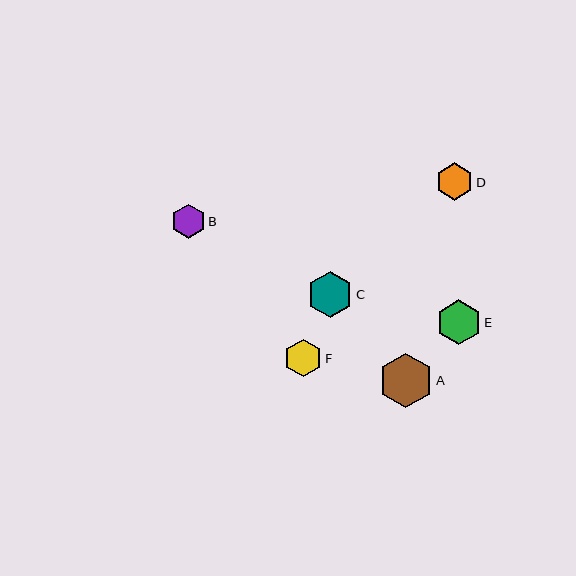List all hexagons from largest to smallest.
From largest to smallest: A, C, E, F, D, B.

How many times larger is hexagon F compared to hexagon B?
Hexagon F is approximately 1.1 times the size of hexagon B.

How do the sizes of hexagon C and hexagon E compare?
Hexagon C and hexagon E are approximately the same size.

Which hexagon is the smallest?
Hexagon B is the smallest with a size of approximately 34 pixels.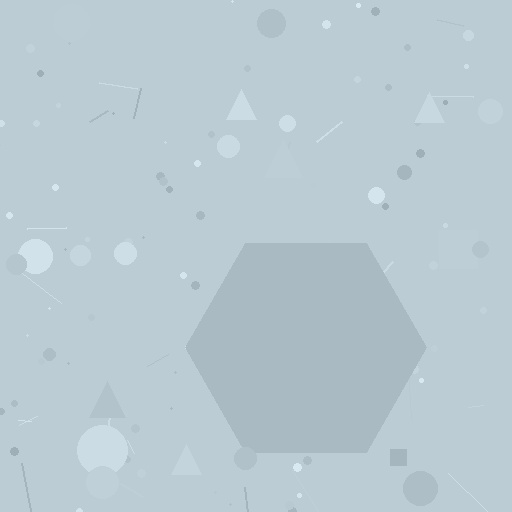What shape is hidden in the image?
A hexagon is hidden in the image.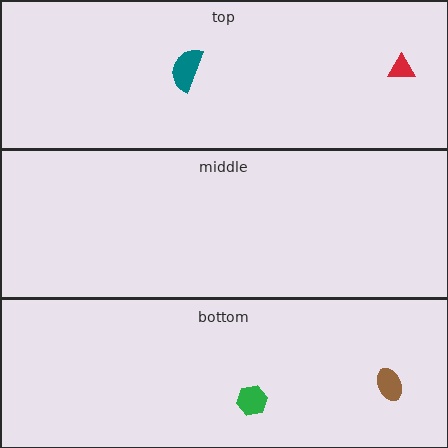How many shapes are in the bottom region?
2.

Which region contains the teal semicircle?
The top region.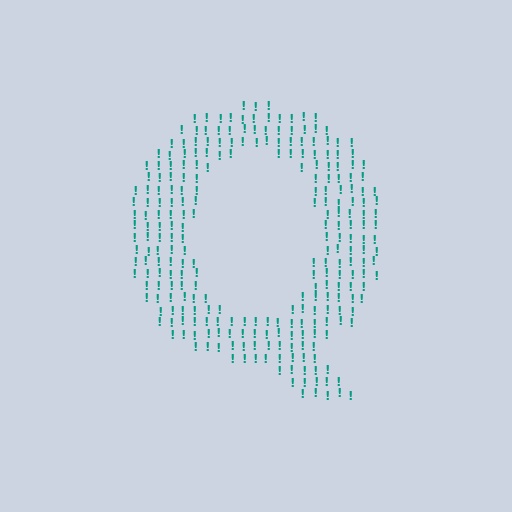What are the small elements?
The small elements are exclamation marks.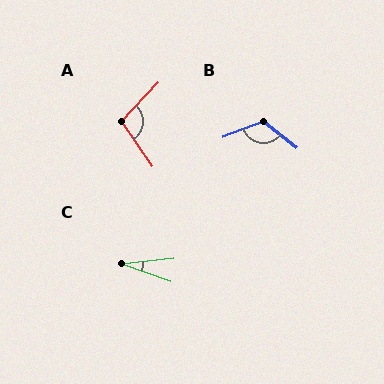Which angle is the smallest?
C, at approximately 25 degrees.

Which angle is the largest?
B, at approximately 120 degrees.